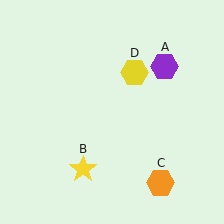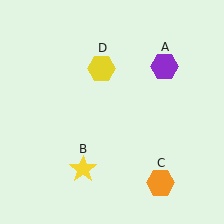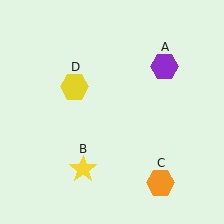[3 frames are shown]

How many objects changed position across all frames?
1 object changed position: yellow hexagon (object D).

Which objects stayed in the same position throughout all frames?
Purple hexagon (object A) and yellow star (object B) and orange hexagon (object C) remained stationary.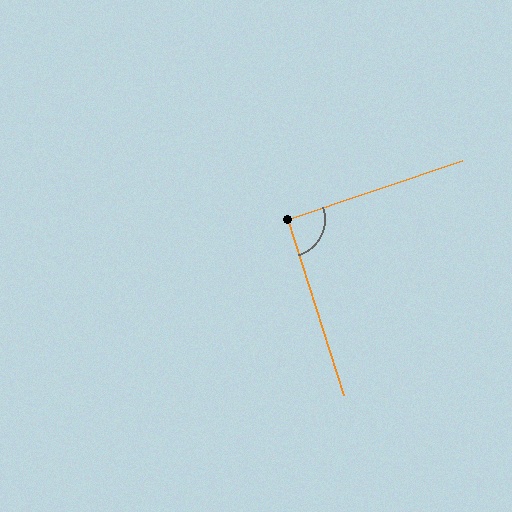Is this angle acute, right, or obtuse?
It is approximately a right angle.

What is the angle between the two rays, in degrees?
Approximately 91 degrees.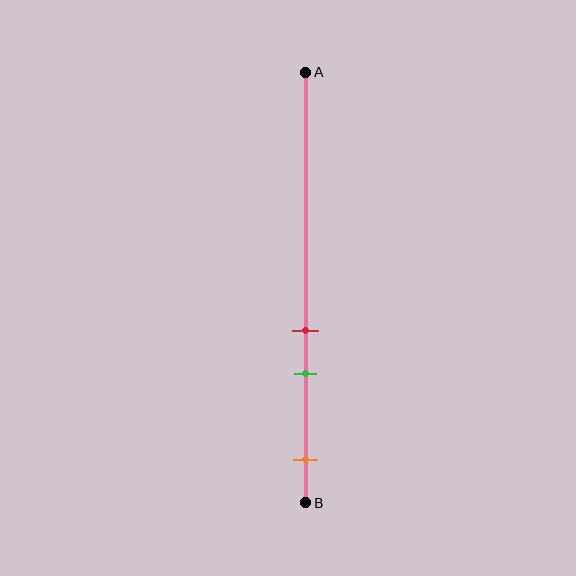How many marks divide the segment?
There are 3 marks dividing the segment.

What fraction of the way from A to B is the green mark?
The green mark is approximately 70% (0.7) of the way from A to B.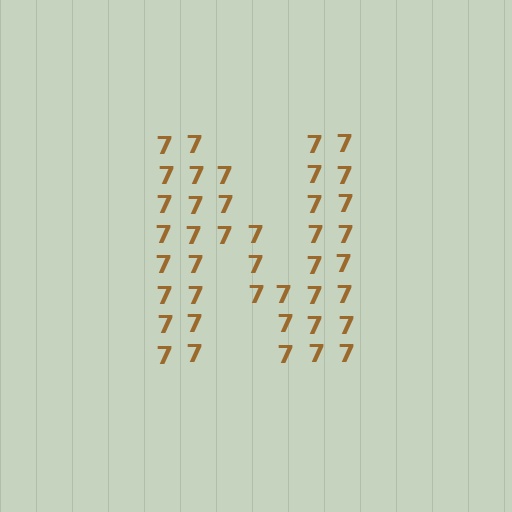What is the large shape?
The large shape is the letter N.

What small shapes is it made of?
It is made of small digit 7's.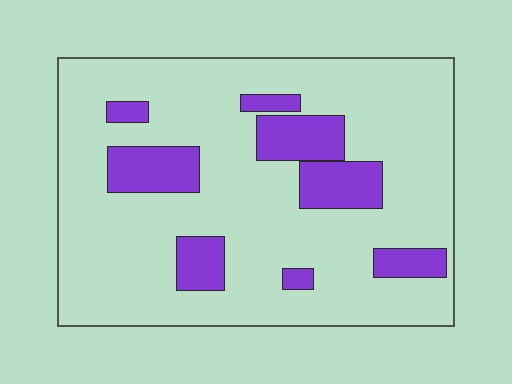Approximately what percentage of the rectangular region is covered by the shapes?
Approximately 20%.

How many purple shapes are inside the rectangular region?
8.